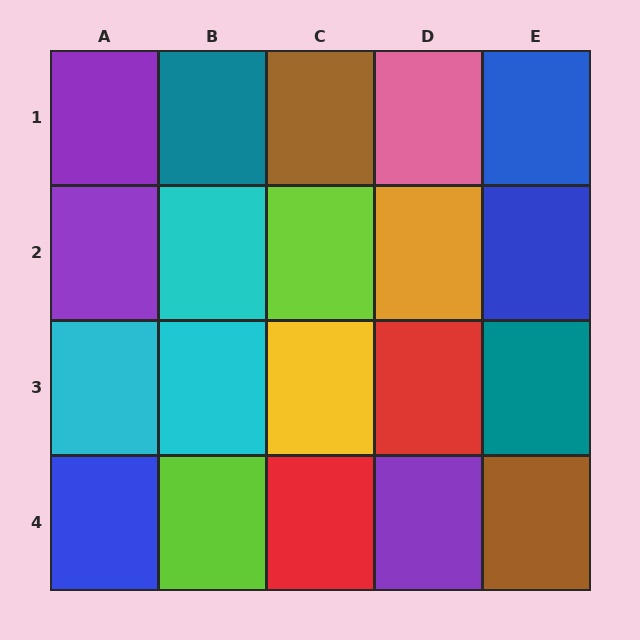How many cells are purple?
3 cells are purple.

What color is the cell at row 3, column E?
Teal.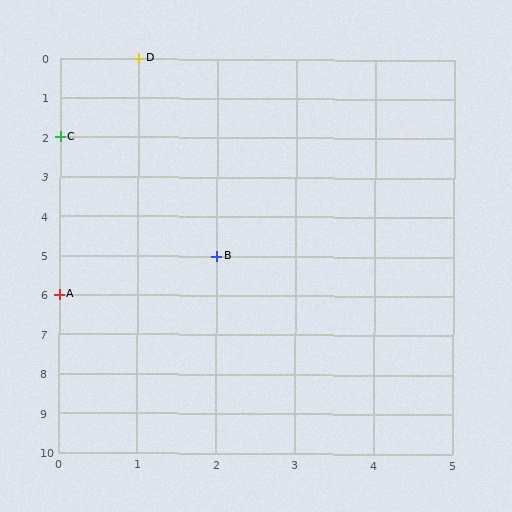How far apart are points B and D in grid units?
Points B and D are 1 column and 5 rows apart (about 5.1 grid units diagonally).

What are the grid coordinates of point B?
Point B is at grid coordinates (2, 5).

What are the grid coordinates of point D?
Point D is at grid coordinates (1, 0).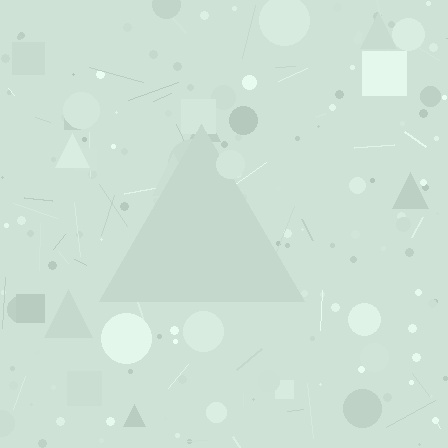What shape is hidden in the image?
A triangle is hidden in the image.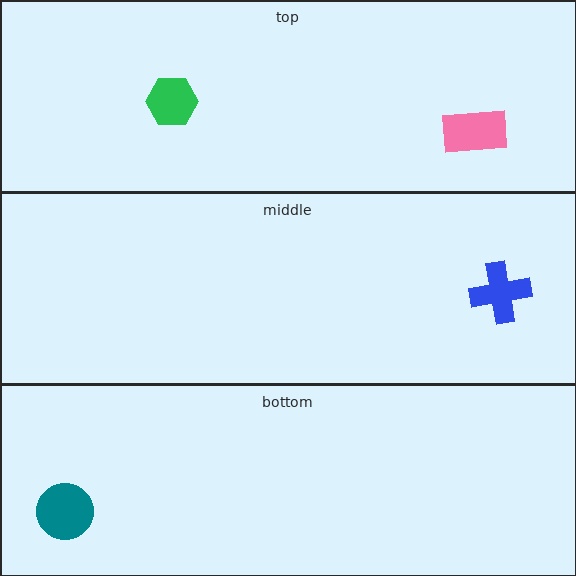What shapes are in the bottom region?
The teal circle.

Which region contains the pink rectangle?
The top region.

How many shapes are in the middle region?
1.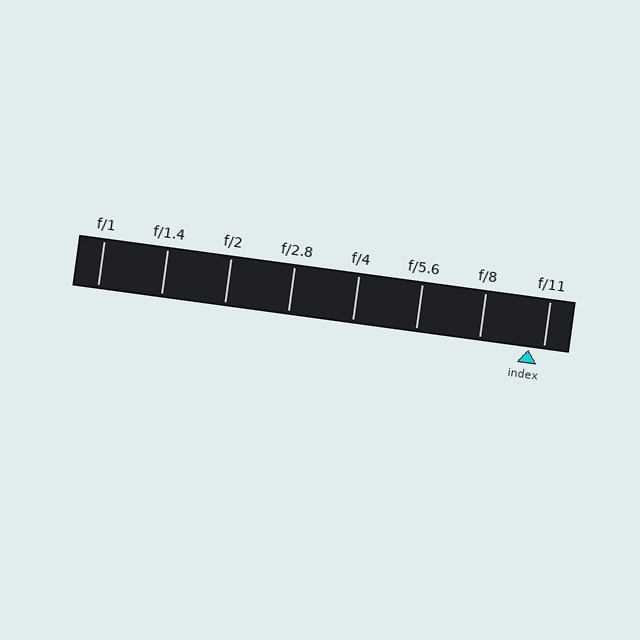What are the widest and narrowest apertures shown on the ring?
The widest aperture shown is f/1 and the narrowest is f/11.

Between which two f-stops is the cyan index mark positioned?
The index mark is between f/8 and f/11.